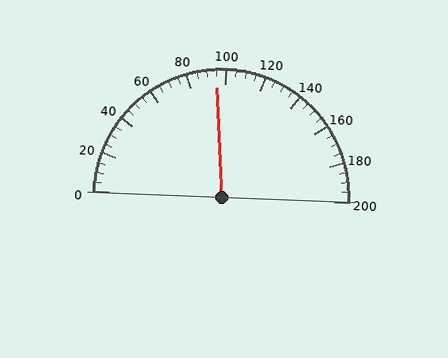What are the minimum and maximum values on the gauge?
The gauge ranges from 0 to 200.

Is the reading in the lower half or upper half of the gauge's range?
The reading is in the lower half of the range (0 to 200).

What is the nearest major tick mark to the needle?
The nearest major tick mark is 100.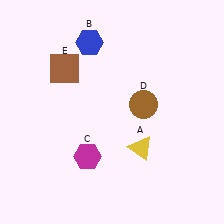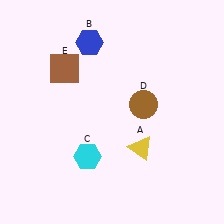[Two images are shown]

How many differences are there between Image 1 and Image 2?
There is 1 difference between the two images.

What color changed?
The hexagon (C) changed from magenta in Image 1 to cyan in Image 2.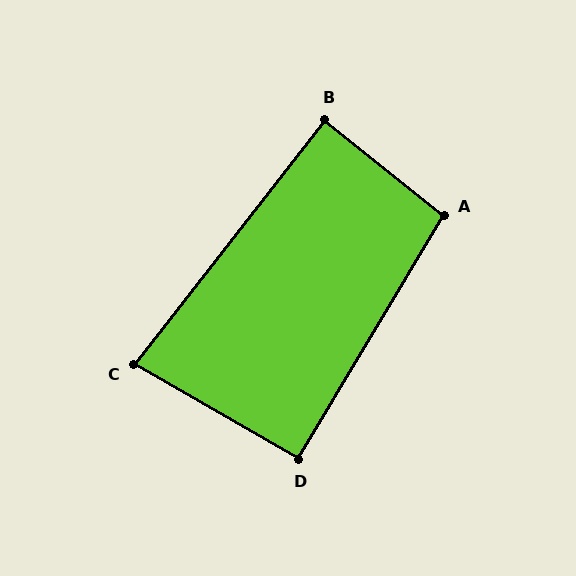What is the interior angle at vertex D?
Approximately 91 degrees (approximately right).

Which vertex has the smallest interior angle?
C, at approximately 82 degrees.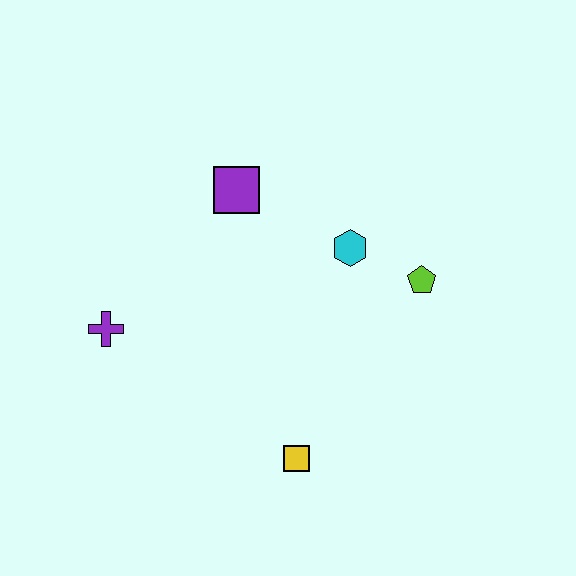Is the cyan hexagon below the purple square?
Yes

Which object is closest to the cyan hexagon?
The lime pentagon is closest to the cyan hexagon.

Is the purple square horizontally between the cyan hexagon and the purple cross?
Yes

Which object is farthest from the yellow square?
The purple square is farthest from the yellow square.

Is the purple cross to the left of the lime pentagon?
Yes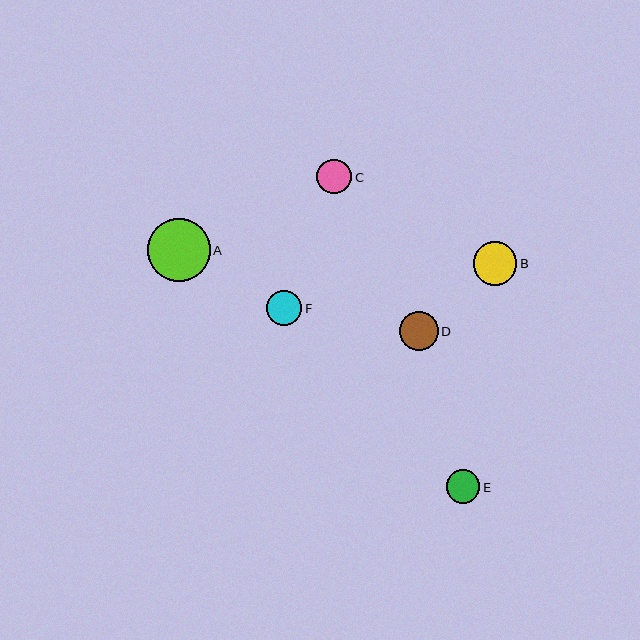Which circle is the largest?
Circle A is the largest with a size of approximately 63 pixels.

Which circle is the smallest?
Circle E is the smallest with a size of approximately 34 pixels.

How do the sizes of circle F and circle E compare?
Circle F and circle E are approximately the same size.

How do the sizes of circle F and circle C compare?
Circle F and circle C are approximately the same size.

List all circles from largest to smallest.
From largest to smallest: A, B, D, F, C, E.